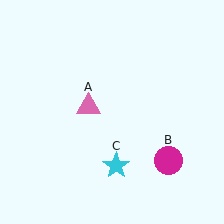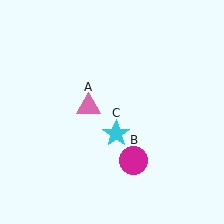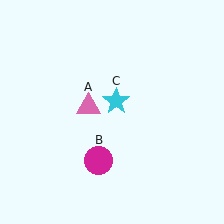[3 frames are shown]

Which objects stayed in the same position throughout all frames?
Pink triangle (object A) remained stationary.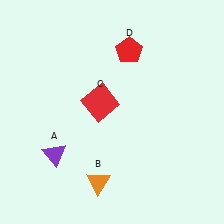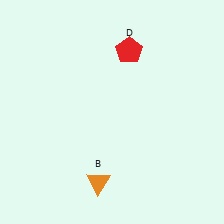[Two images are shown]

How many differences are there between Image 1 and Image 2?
There are 2 differences between the two images.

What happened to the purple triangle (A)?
The purple triangle (A) was removed in Image 2. It was in the bottom-left area of Image 1.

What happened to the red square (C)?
The red square (C) was removed in Image 2. It was in the top-left area of Image 1.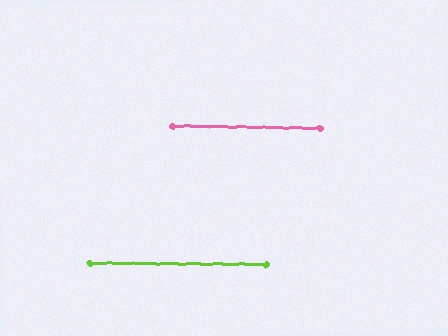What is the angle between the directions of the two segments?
Approximately 0 degrees.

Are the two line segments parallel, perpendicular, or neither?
Parallel — their directions differ by only 0.3°.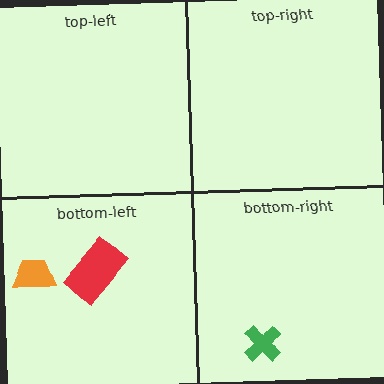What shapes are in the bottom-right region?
The green cross.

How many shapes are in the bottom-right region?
1.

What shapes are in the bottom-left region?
The red rectangle, the orange trapezoid.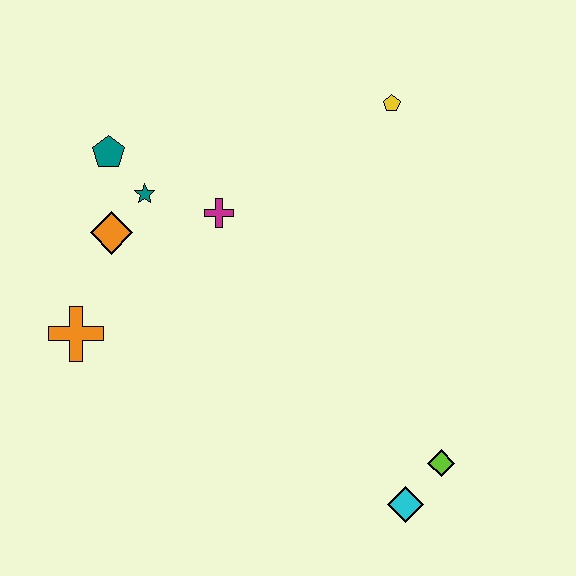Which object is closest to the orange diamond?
The teal star is closest to the orange diamond.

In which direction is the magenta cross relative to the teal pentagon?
The magenta cross is to the right of the teal pentagon.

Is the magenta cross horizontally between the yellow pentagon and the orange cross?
Yes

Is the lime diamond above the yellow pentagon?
No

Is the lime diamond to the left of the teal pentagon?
No